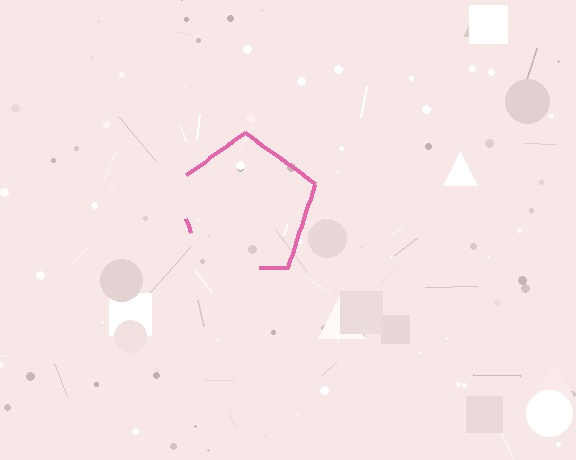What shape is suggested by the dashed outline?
The dashed outline suggests a pentagon.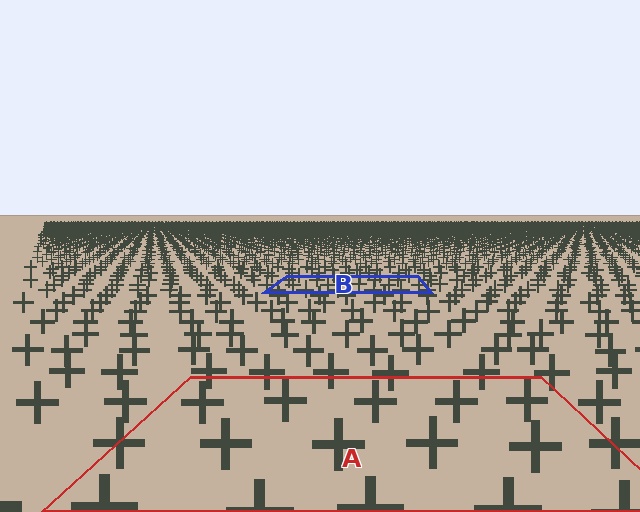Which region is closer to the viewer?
Region A is closer. The texture elements there are larger and more spread out.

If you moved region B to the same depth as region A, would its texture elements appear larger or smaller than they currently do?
They would appear larger. At a closer depth, the same texture elements are projected at a bigger on-screen size.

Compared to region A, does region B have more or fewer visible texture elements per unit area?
Region B has more texture elements per unit area — they are packed more densely because it is farther away.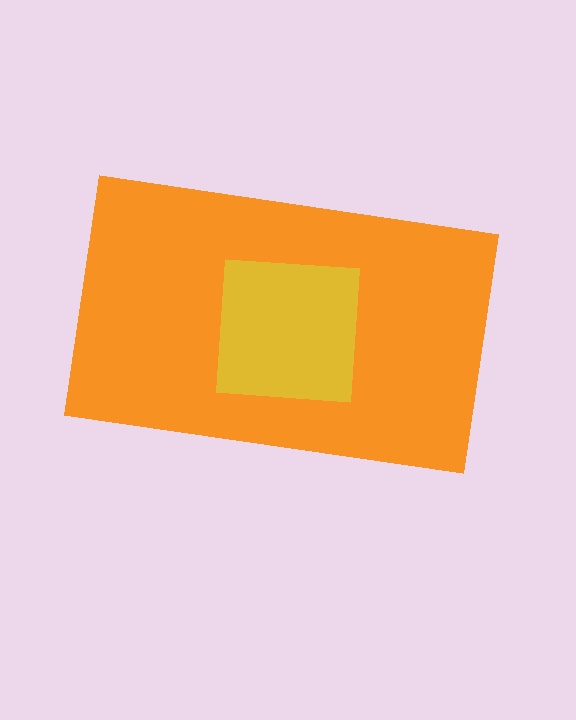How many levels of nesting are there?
2.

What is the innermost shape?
The yellow square.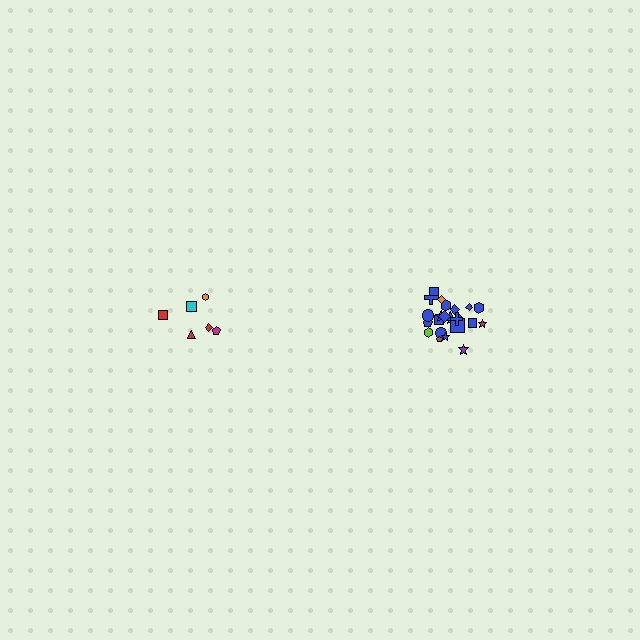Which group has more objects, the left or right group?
The right group.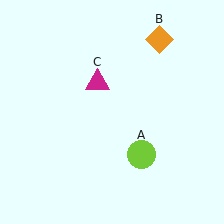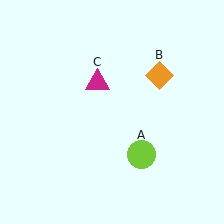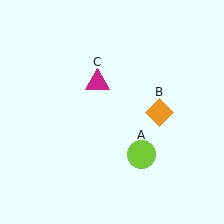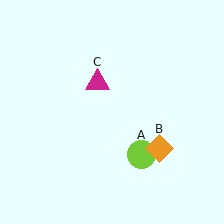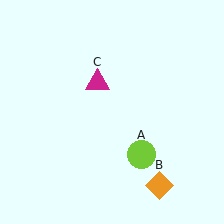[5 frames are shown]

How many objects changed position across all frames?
1 object changed position: orange diamond (object B).